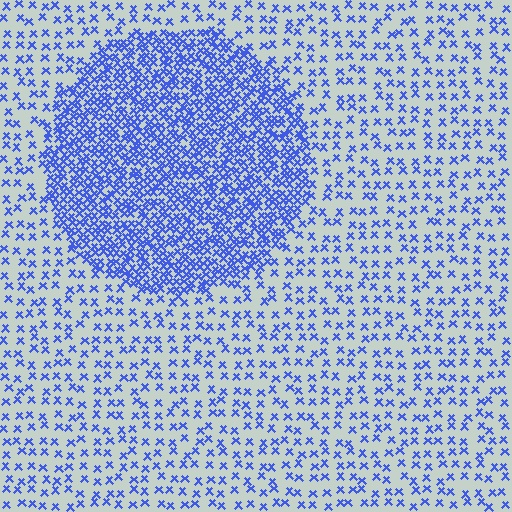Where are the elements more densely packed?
The elements are more densely packed inside the circle boundary.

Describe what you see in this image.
The image contains small blue elements arranged at two different densities. A circle-shaped region is visible where the elements are more densely packed than the surrounding area.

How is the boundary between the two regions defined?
The boundary is defined by a change in element density (approximately 2.9x ratio). All elements are the same color, size, and shape.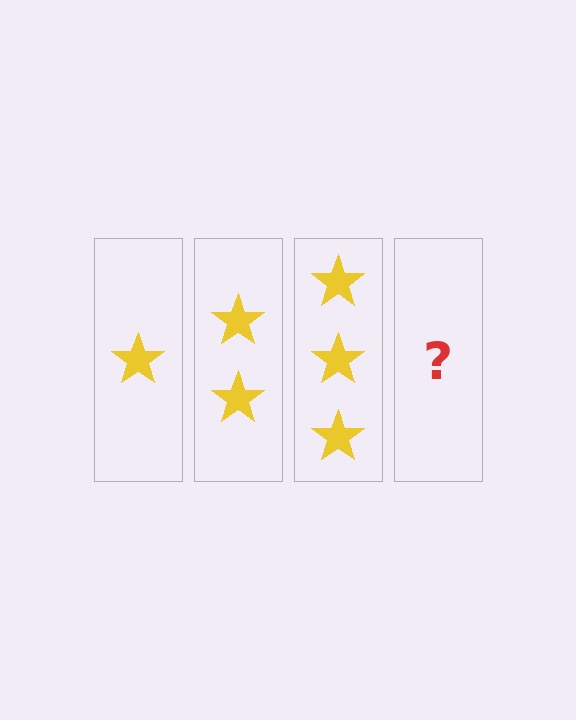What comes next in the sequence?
The next element should be 4 stars.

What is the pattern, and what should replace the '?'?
The pattern is that each step adds one more star. The '?' should be 4 stars.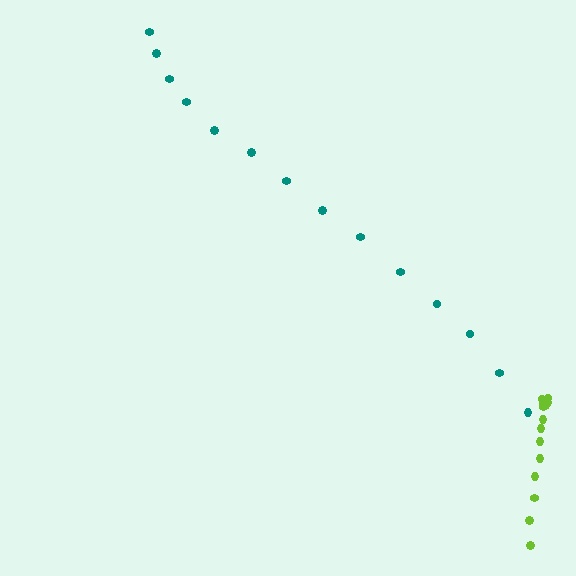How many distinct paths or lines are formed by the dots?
There are 2 distinct paths.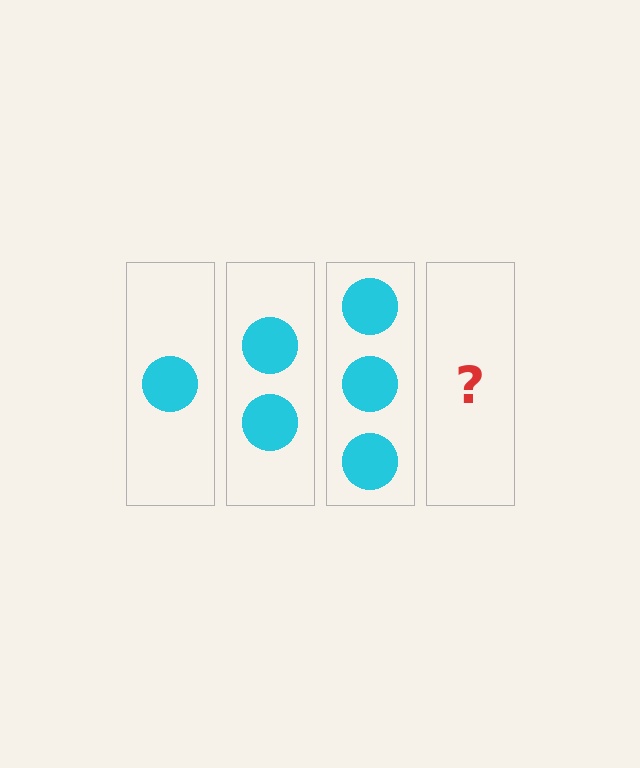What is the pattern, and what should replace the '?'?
The pattern is that each step adds one more circle. The '?' should be 4 circles.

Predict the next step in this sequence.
The next step is 4 circles.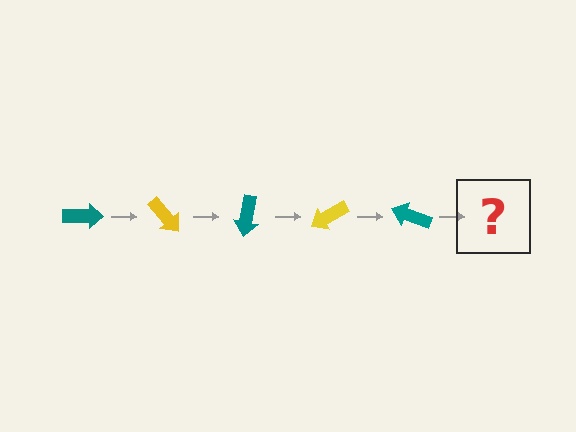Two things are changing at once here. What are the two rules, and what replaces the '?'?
The two rules are that it rotates 50 degrees each step and the color cycles through teal and yellow. The '?' should be a yellow arrow, rotated 250 degrees from the start.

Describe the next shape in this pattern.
It should be a yellow arrow, rotated 250 degrees from the start.